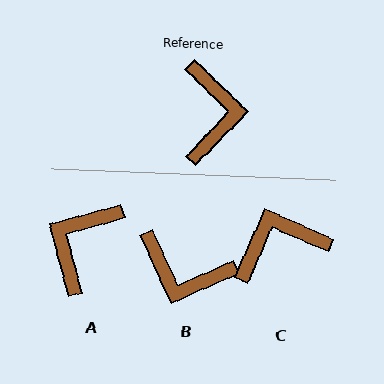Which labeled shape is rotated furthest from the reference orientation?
A, about 150 degrees away.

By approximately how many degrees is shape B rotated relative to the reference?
Approximately 111 degrees clockwise.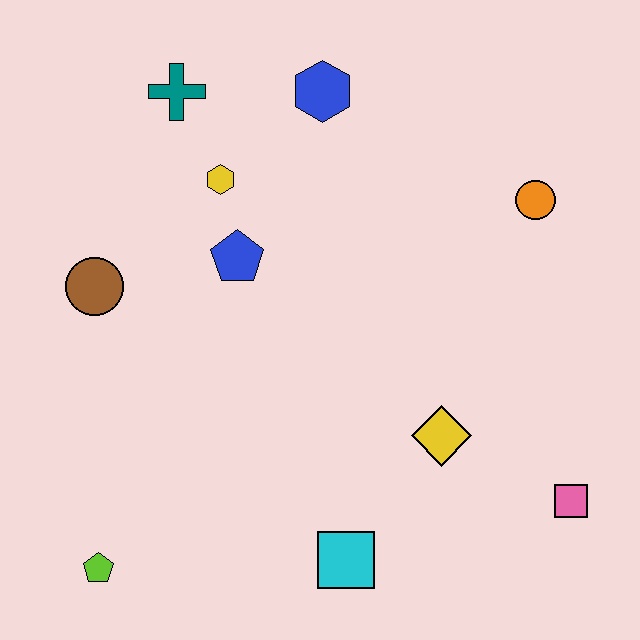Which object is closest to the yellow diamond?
The pink square is closest to the yellow diamond.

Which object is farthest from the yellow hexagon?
The pink square is farthest from the yellow hexagon.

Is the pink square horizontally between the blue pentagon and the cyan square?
No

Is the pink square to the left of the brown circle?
No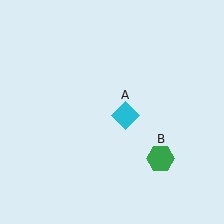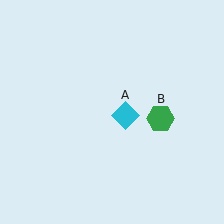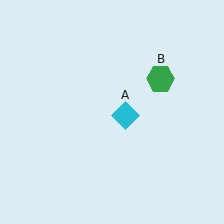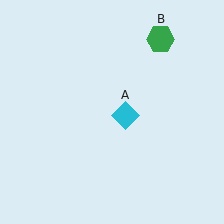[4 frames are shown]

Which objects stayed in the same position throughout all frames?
Cyan diamond (object A) remained stationary.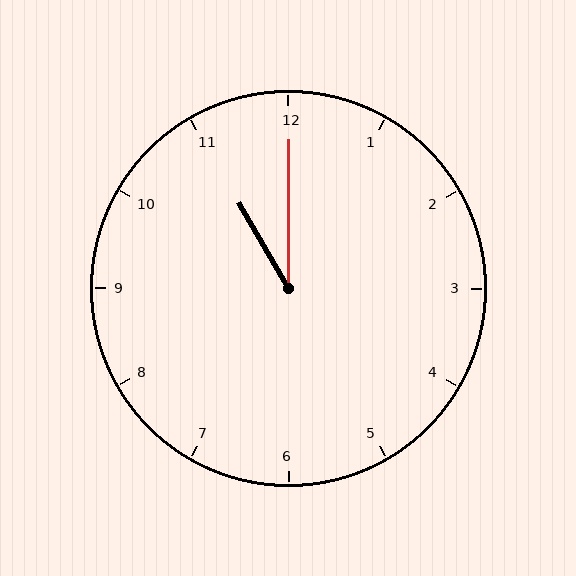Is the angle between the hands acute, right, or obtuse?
It is acute.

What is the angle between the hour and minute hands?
Approximately 30 degrees.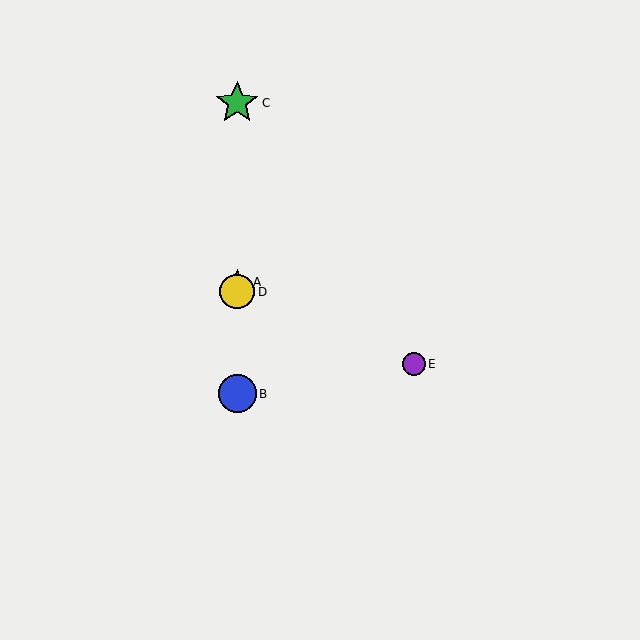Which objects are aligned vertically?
Objects A, B, C, D are aligned vertically.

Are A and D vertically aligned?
Yes, both are at x≈237.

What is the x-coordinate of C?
Object C is at x≈237.